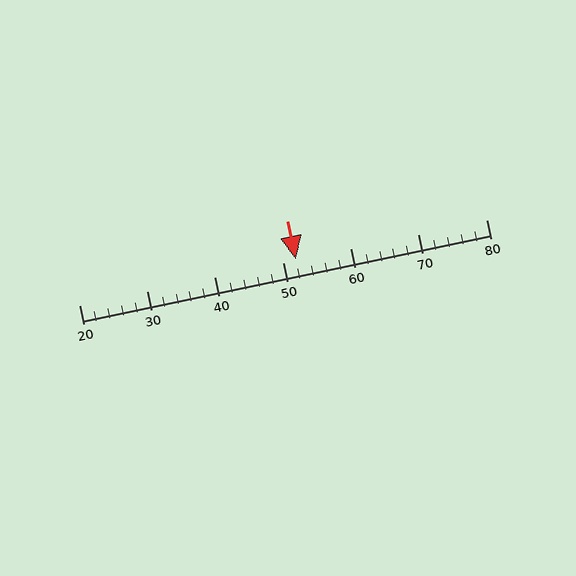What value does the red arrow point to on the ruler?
The red arrow points to approximately 52.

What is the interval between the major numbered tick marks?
The major tick marks are spaced 10 units apart.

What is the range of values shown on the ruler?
The ruler shows values from 20 to 80.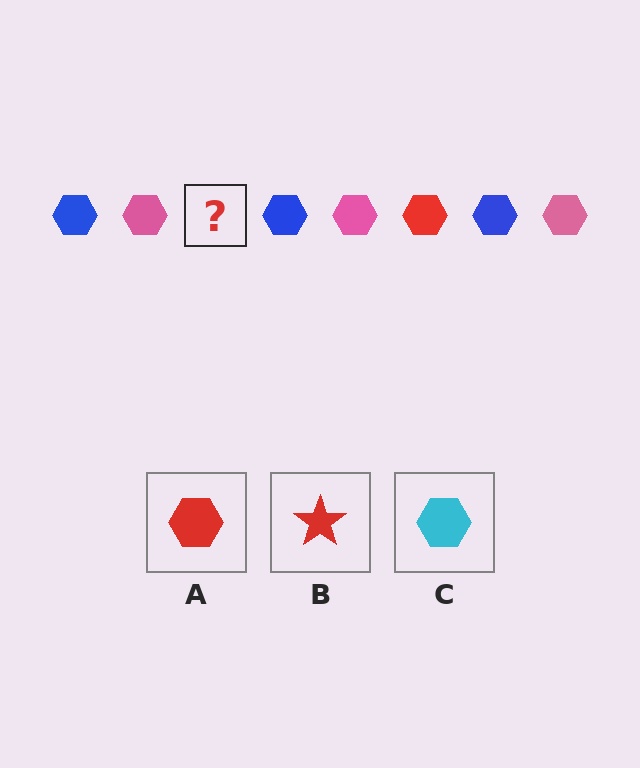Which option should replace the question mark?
Option A.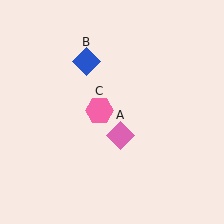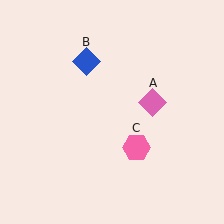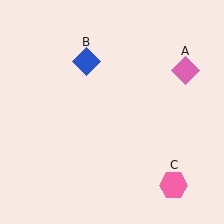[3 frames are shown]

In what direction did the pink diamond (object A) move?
The pink diamond (object A) moved up and to the right.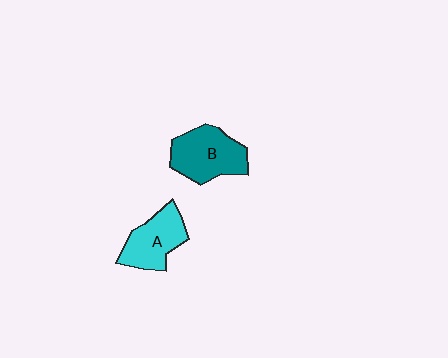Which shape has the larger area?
Shape B (teal).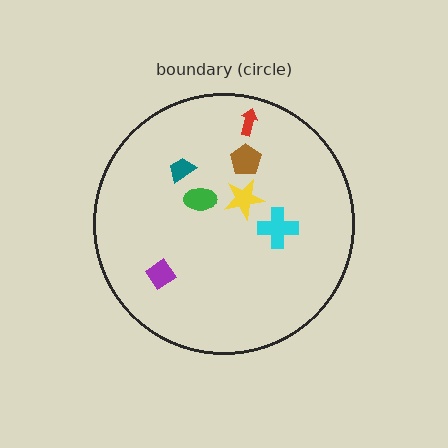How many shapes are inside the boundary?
7 inside, 0 outside.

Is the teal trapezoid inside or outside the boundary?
Inside.